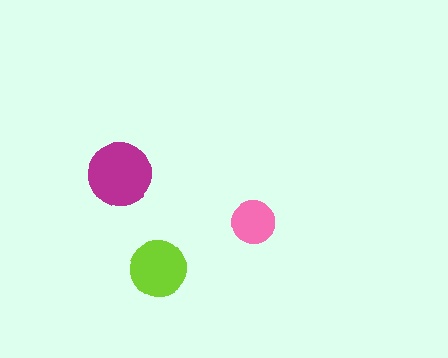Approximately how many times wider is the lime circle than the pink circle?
About 1.5 times wider.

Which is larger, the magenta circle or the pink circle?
The magenta one.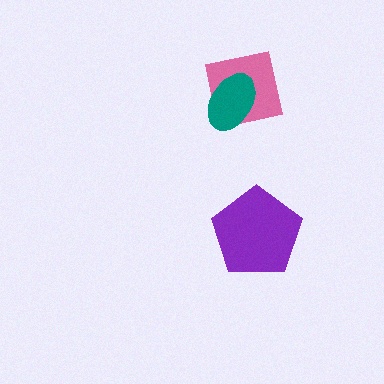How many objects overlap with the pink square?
1 object overlaps with the pink square.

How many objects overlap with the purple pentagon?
0 objects overlap with the purple pentagon.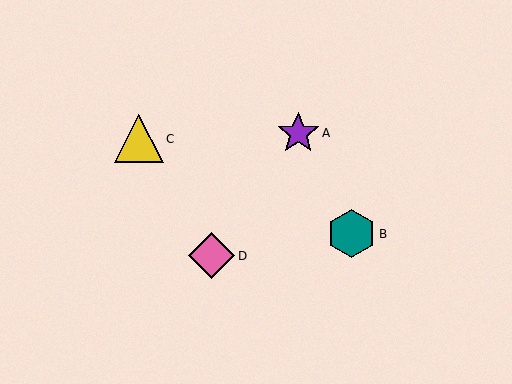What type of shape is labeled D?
Shape D is a pink diamond.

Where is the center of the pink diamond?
The center of the pink diamond is at (211, 256).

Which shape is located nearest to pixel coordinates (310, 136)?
The purple star (labeled A) at (298, 133) is nearest to that location.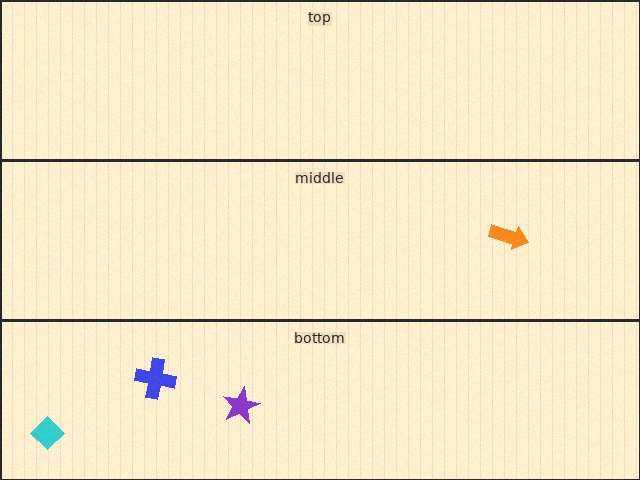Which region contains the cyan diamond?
The bottom region.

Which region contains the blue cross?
The bottom region.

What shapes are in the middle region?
The orange arrow.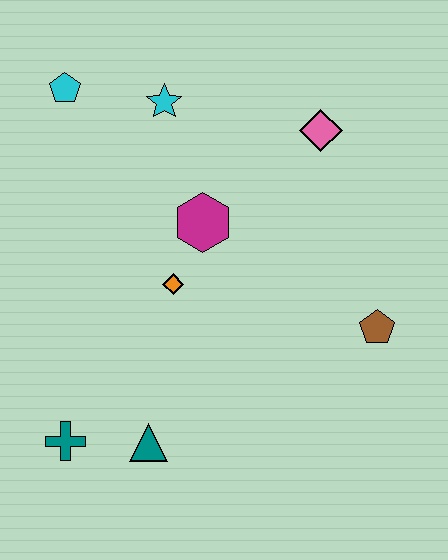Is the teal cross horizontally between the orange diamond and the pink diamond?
No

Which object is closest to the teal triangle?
The teal cross is closest to the teal triangle.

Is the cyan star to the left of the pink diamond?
Yes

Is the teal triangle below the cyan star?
Yes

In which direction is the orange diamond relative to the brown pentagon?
The orange diamond is to the left of the brown pentagon.